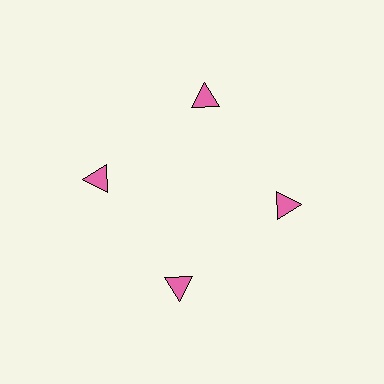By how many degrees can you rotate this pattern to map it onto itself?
The pattern maps onto itself every 90 degrees of rotation.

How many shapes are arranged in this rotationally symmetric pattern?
There are 4 shapes, arranged in 4 groups of 1.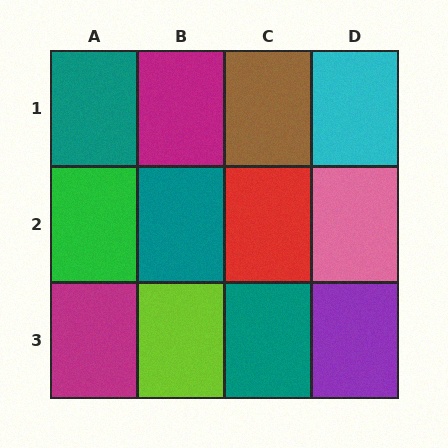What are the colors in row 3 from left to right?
Magenta, lime, teal, purple.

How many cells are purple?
1 cell is purple.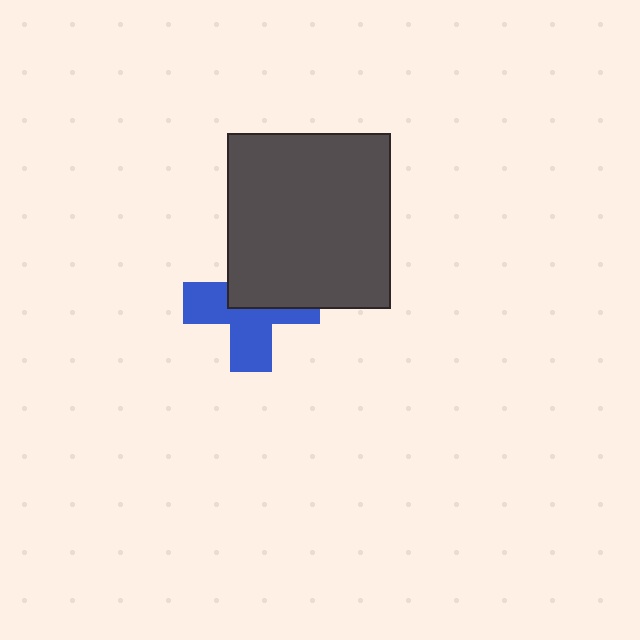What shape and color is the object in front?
The object in front is a dark gray rectangle.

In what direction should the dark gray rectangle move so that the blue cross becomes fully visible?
The dark gray rectangle should move up. That is the shortest direction to clear the overlap and leave the blue cross fully visible.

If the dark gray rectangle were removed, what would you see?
You would see the complete blue cross.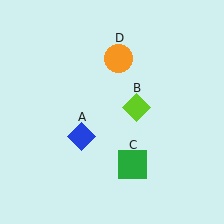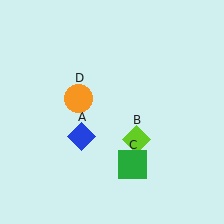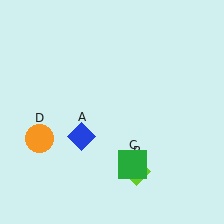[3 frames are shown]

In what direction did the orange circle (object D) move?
The orange circle (object D) moved down and to the left.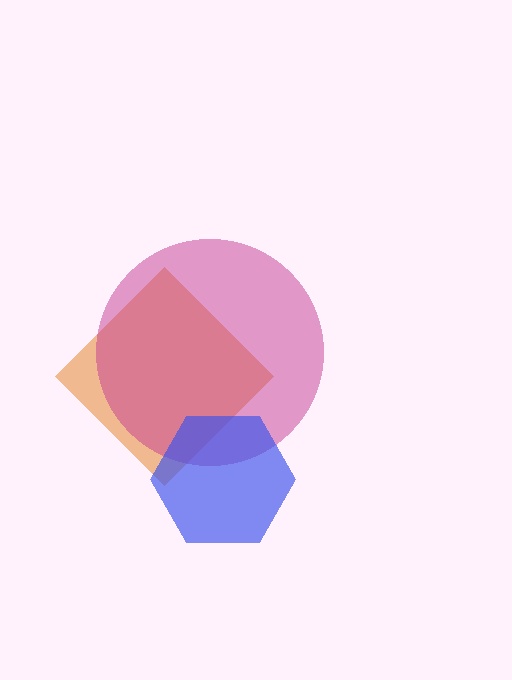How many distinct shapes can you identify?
There are 3 distinct shapes: an orange diamond, a magenta circle, a blue hexagon.